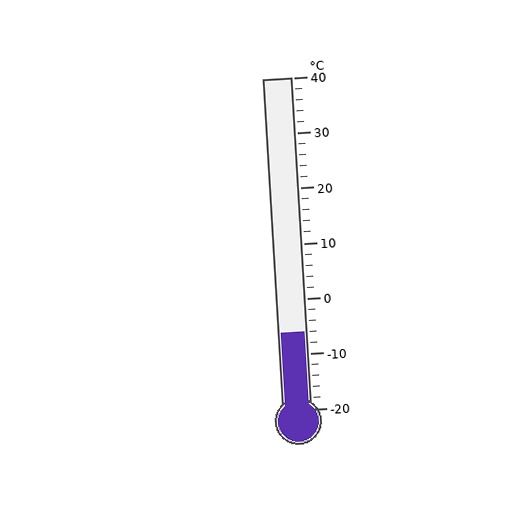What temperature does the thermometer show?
The thermometer shows approximately -6°C.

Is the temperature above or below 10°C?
The temperature is below 10°C.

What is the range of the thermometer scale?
The thermometer scale ranges from -20°C to 40°C.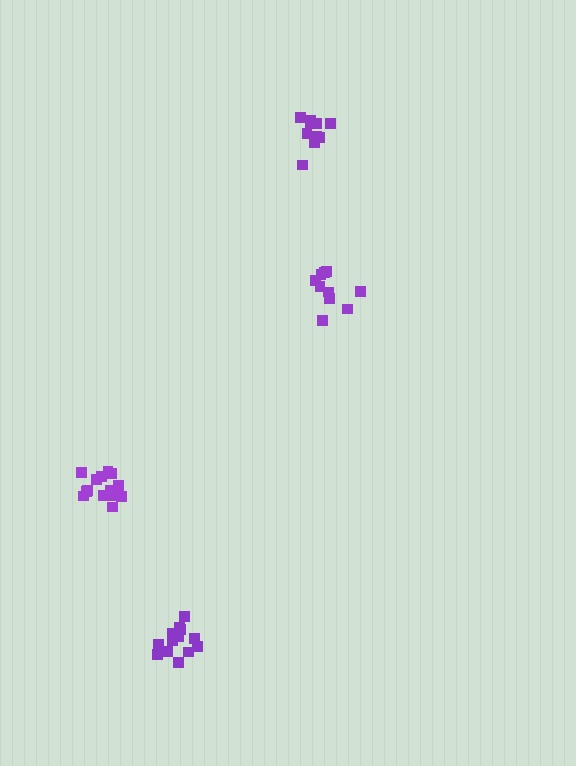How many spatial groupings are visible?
There are 4 spatial groupings.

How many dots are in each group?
Group 1: 14 dots, Group 2: 10 dots, Group 3: 14 dots, Group 4: 10 dots (48 total).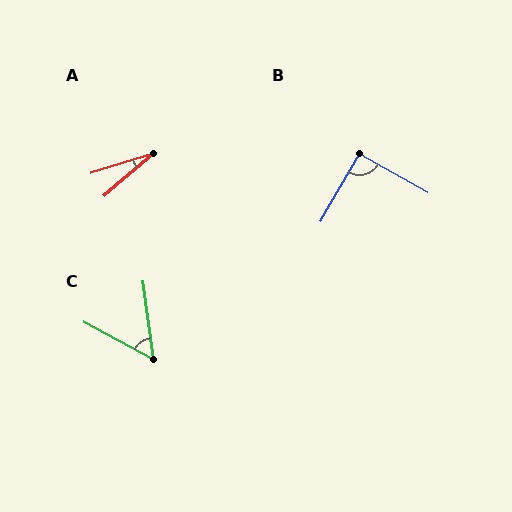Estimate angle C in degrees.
Approximately 54 degrees.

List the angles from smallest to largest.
A (24°), C (54°), B (90°).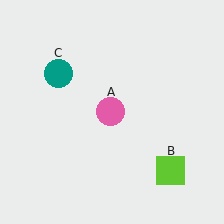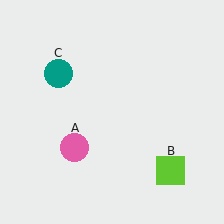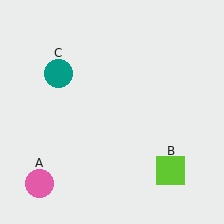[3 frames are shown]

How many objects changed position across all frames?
1 object changed position: pink circle (object A).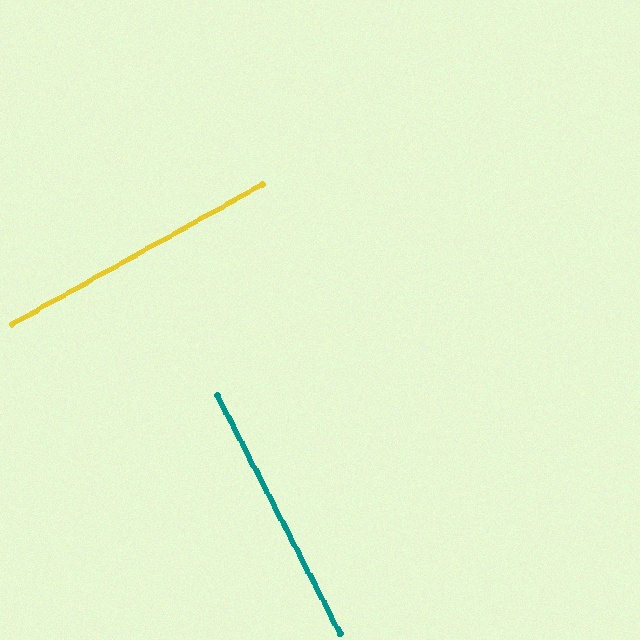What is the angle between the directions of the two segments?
Approximately 88 degrees.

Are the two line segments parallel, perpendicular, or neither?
Perpendicular — they meet at approximately 88°.